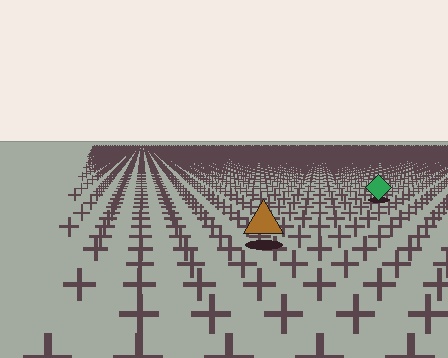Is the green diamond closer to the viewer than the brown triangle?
No. The brown triangle is closer — you can tell from the texture gradient: the ground texture is coarser near it.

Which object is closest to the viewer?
The brown triangle is closest. The texture marks near it are larger and more spread out.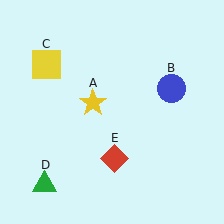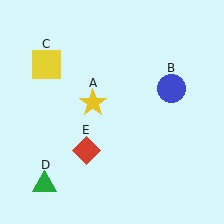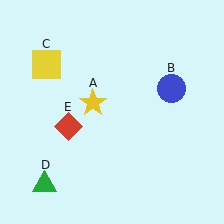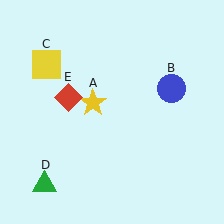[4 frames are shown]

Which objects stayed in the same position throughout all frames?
Yellow star (object A) and blue circle (object B) and yellow square (object C) and green triangle (object D) remained stationary.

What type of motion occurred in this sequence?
The red diamond (object E) rotated clockwise around the center of the scene.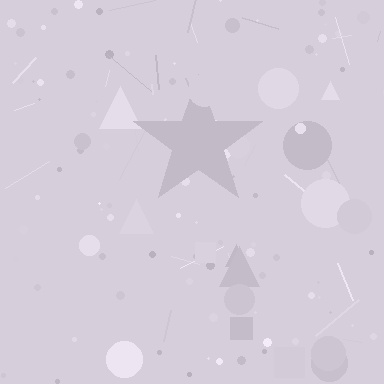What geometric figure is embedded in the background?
A star is embedded in the background.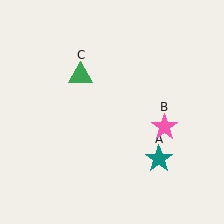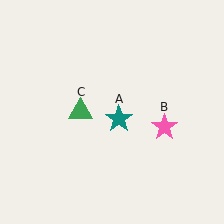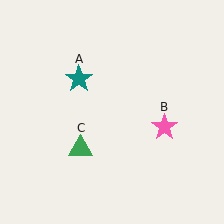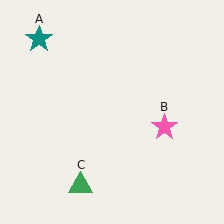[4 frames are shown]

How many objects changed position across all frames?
2 objects changed position: teal star (object A), green triangle (object C).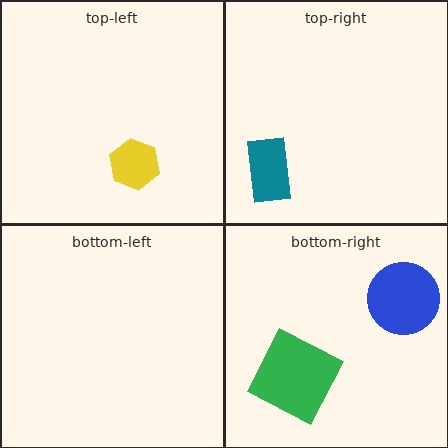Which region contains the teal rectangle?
The top-right region.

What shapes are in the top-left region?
The yellow hexagon.